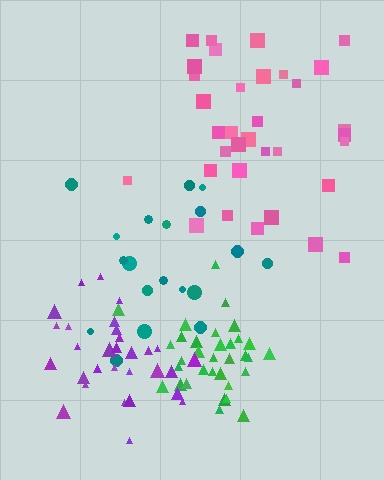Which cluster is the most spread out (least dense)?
Pink.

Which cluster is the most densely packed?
Green.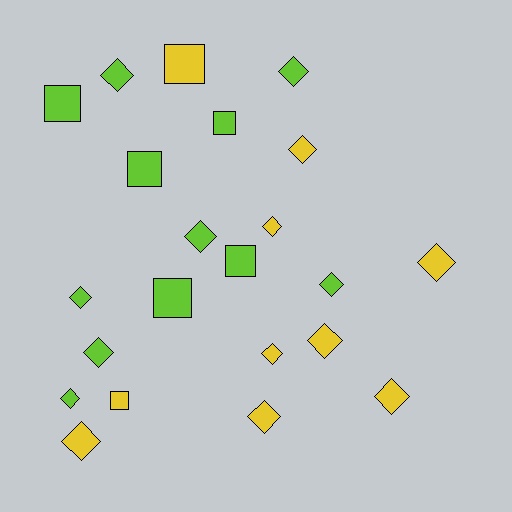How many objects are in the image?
There are 22 objects.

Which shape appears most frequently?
Diamond, with 15 objects.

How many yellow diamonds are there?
There are 8 yellow diamonds.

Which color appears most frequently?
Lime, with 12 objects.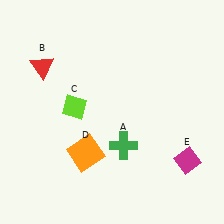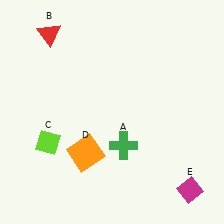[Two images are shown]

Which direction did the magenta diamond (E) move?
The magenta diamond (E) moved down.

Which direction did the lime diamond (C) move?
The lime diamond (C) moved down.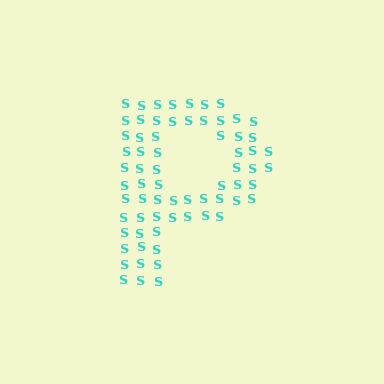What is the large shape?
The large shape is the letter P.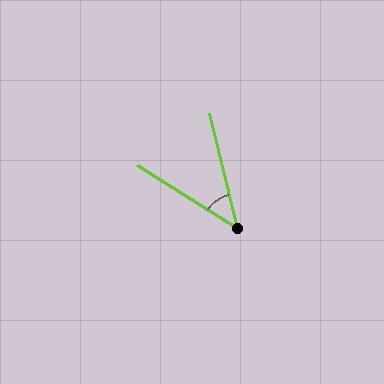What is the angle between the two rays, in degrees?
Approximately 44 degrees.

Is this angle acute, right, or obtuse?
It is acute.